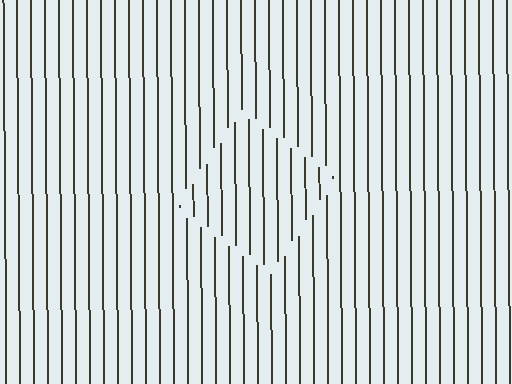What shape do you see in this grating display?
An illusory square. The interior of the shape contains the same grating, shifted by half a period — the contour is defined by the phase discontinuity where line-ends from the inner and outer gratings abut.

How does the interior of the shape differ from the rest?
The interior of the shape contains the same grating, shifted by half a period — the contour is defined by the phase discontinuity where line-ends from the inner and outer gratings abut.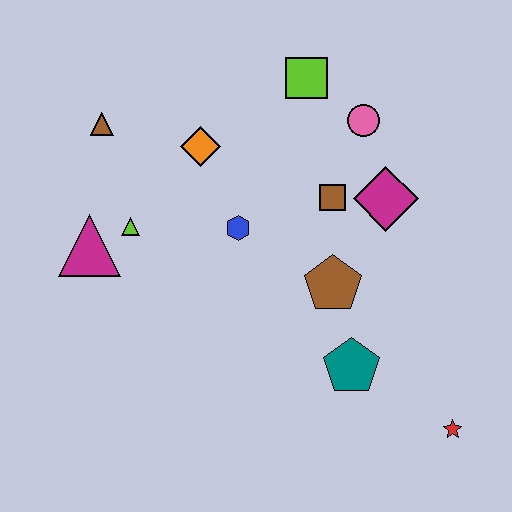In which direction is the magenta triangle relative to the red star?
The magenta triangle is to the left of the red star.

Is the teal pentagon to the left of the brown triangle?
No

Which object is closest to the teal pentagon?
The brown pentagon is closest to the teal pentagon.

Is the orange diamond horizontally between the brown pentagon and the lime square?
No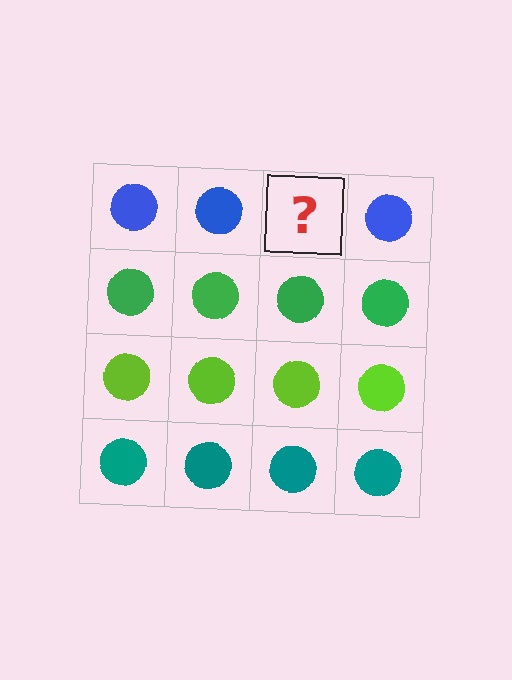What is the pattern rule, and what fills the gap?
The rule is that each row has a consistent color. The gap should be filled with a blue circle.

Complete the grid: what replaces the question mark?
The question mark should be replaced with a blue circle.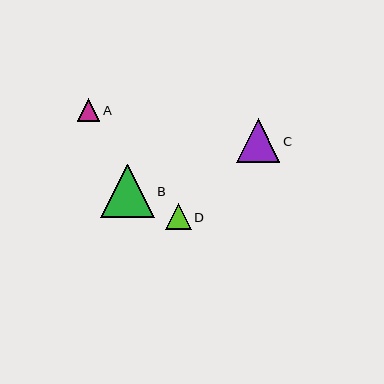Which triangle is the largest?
Triangle B is the largest with a size of approximately 53 pixels.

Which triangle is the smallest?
Triangle A is the smallest with a size of approximately 23 pixels.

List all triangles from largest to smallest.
From largest to smallest: B, C, D, A.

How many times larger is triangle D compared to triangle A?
Triangle D is approximately 1.1 times the size of triangle A.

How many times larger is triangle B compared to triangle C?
Triangle B is approximately 1.2 times the size of triangle C.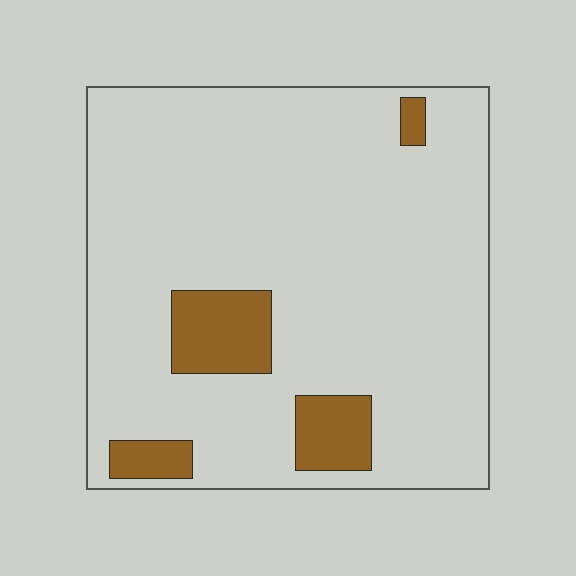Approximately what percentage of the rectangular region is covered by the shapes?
Approximately 10%.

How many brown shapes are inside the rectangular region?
4.